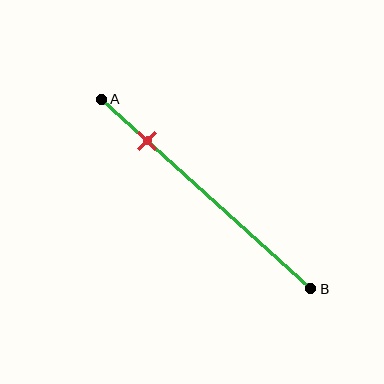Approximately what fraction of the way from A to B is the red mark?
The red mark is approximately 20% of the way from A to B.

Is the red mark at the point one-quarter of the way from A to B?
No, the mark is at about 20% from A, not at the 25% one-quarter point.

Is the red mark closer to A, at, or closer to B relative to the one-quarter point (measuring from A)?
The red mark is closer to point A than the one-quarter point of segment AB.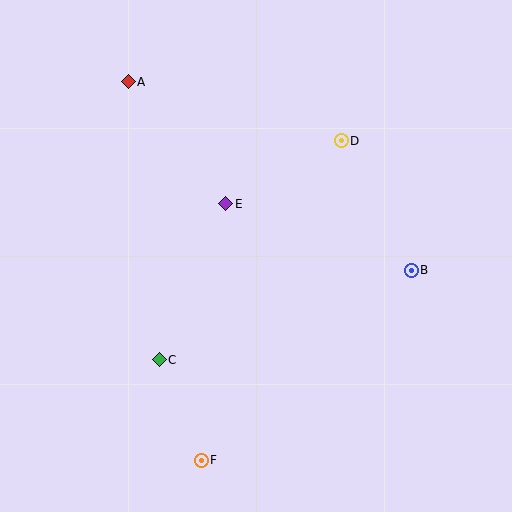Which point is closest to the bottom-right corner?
Point B is closest to the bottom-right corner.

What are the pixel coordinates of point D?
Point D is at (341, 141).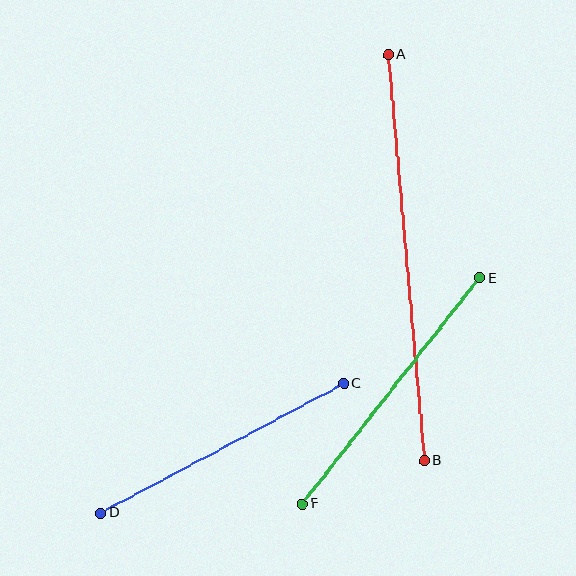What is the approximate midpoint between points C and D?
The midpoint is at approximately (222, 448) pixels.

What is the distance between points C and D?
The distance is approximately 276 pixels.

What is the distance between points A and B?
The distance is approximately 408 pixels.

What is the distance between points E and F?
The distance is approximately 287 pixels.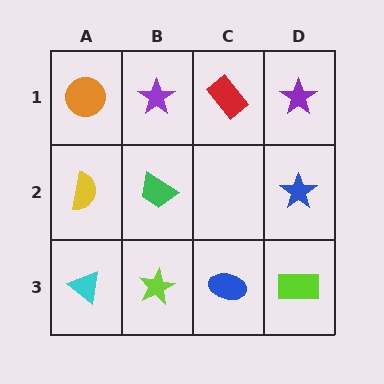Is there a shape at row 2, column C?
No, that cell is empty.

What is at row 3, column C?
A blue ellipse.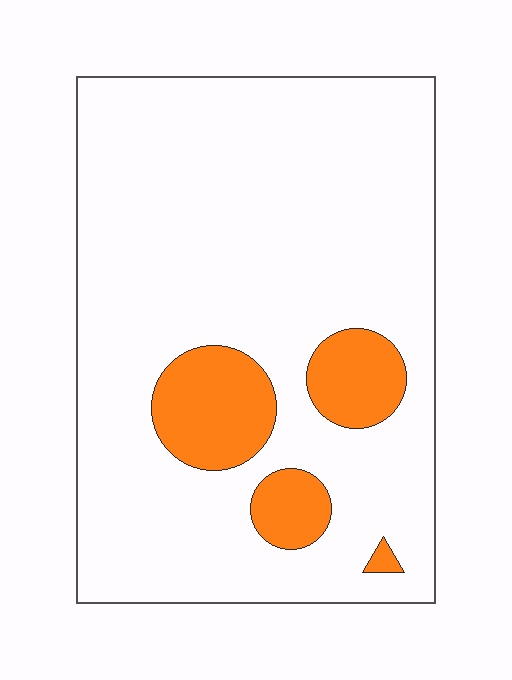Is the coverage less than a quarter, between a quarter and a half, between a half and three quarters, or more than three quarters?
Less than a quarter.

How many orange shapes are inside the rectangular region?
4.